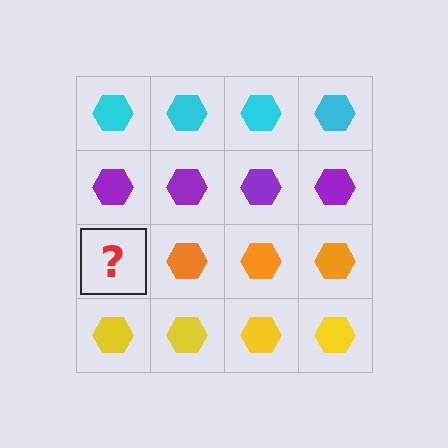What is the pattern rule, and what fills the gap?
The rule is that each row has a consistent color. The gap should be filled with an orange hexagon.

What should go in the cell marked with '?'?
The missing cell should contain an orange hexagon.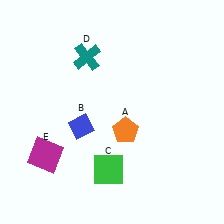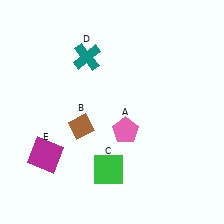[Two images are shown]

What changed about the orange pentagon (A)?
In Image 1, A is orange. In Image 2, it changed to pink.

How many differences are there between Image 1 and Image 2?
There are 2 differences between the two images.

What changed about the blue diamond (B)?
In Image 1, B is blue. In Image 2, it changed to brown.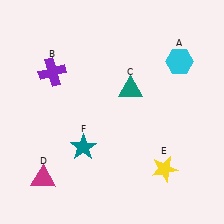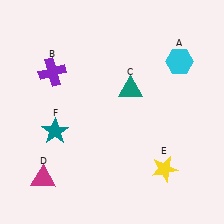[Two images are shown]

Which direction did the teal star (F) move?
The teal star (F) moved left.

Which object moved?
The teal star (F) moved left.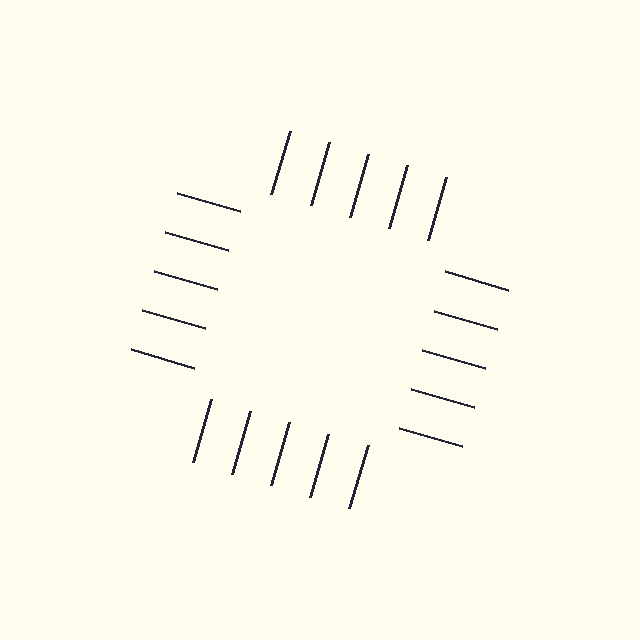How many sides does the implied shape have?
4 sides — the line-ends trace a square.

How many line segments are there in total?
20 — 5 along each of the 4 edges.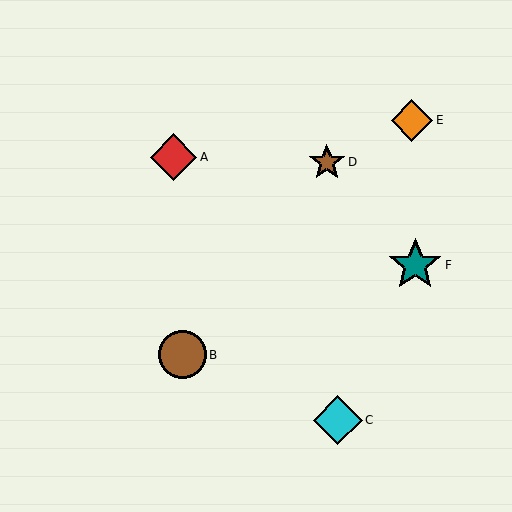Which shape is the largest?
The teal star (labeled F) is the largest.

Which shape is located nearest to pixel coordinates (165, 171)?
The red diamond (labeled A) at (174, 157) is nearest to that location.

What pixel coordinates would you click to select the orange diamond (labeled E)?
Click at (412, 120) to select the orange diamond E.